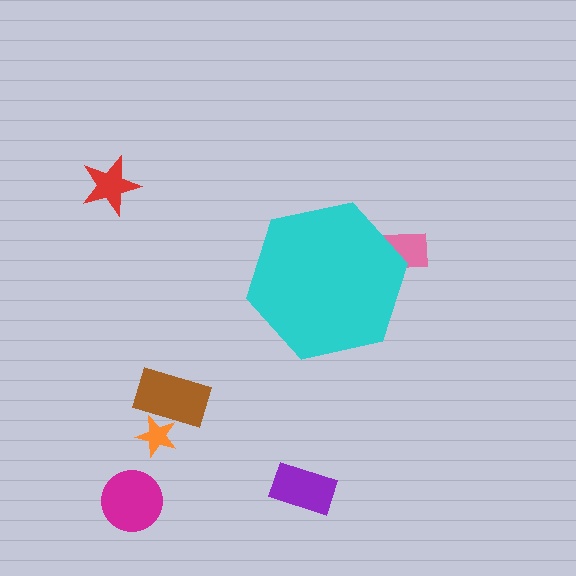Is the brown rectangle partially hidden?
No, the brown rectangle is fully visible.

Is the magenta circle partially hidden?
No, the magenta circle is fully visible.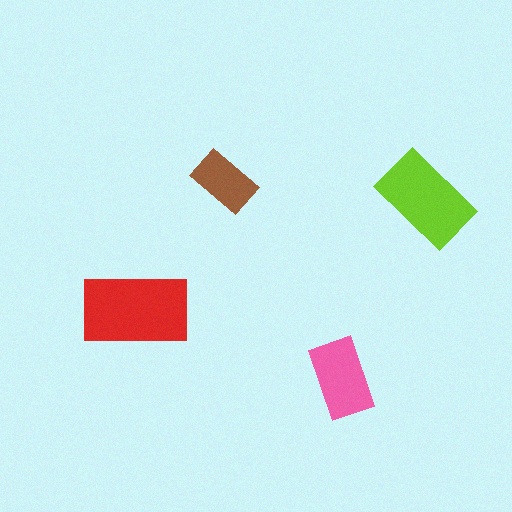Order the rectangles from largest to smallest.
the red one, the lime one, the pink one, the brown one.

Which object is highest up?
The brown rectangle is topmost.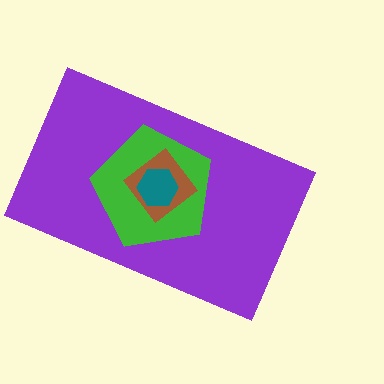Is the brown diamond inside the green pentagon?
Yes.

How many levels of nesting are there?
4.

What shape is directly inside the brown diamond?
The teal hexagon.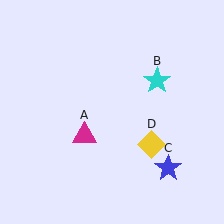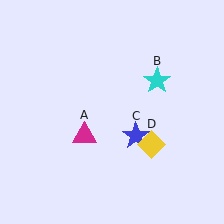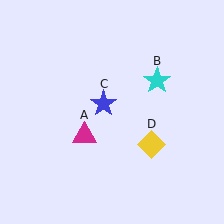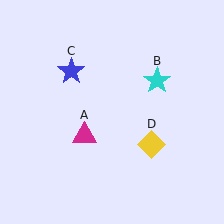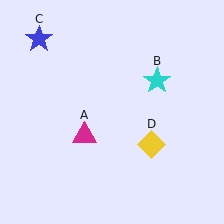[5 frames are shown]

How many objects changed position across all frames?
1 object changed position: blue star (object C).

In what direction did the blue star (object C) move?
The blue star (object C) moved up and to the left.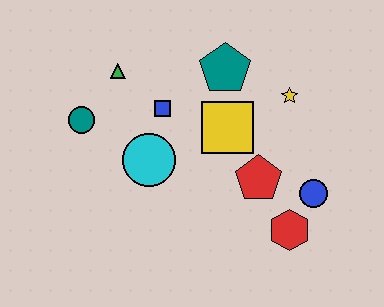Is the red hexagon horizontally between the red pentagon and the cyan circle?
No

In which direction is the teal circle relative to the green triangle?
The teal circle is below the green triangle.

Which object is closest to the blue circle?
The red hexagon is closest to the blue circle.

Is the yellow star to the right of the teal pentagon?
Yes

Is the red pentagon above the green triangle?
No